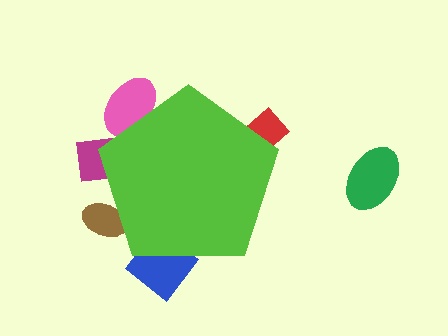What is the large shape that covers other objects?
A lime pentagon.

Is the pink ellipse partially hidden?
Yes, the pink ellipse is partially hidden behind the lime pentagon.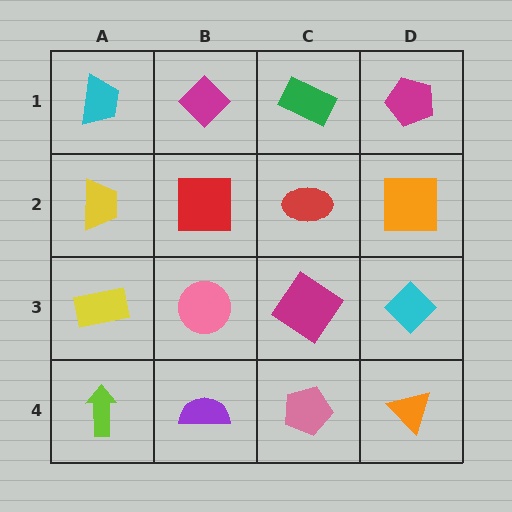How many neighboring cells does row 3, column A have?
3.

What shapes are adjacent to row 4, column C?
A magenta diamond (row 3, column C), a purple semicircle (row 4, column B), an orange triangle (row 4, column D).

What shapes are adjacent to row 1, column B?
A red square (row 2, column B), a cyan trapezoid (row 1, column A), a green rectangle (row 1, column C).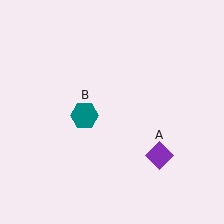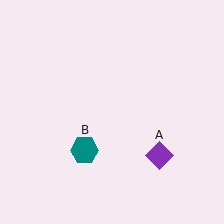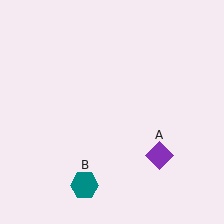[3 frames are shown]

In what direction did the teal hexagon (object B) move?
The teal hexagon (object B) moved down.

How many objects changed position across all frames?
1 object changed position: teal hexagon (object B).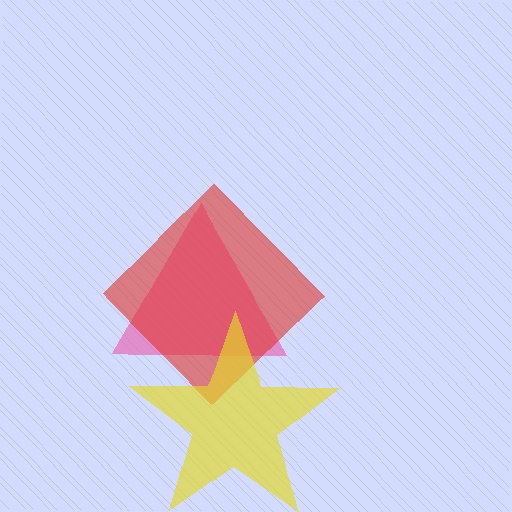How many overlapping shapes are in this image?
There are 3 overlapping shapes in the image.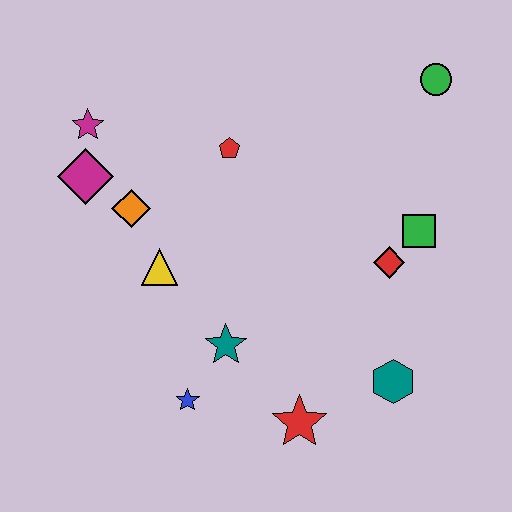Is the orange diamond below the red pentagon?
Yes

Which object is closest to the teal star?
The blue star is closest to the teal star.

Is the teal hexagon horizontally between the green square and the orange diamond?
Yes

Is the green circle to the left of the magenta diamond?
No